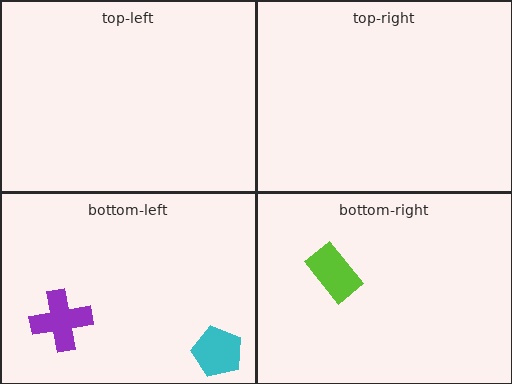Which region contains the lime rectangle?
The bottom-right region.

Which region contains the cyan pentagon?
The bottom-left region.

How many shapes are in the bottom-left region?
2.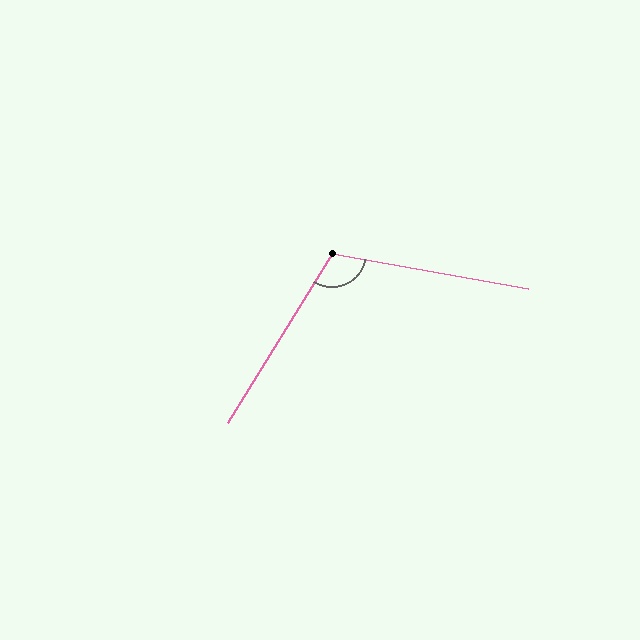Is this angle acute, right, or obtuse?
It is obtuse.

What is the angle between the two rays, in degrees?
Approximately 112 degrees.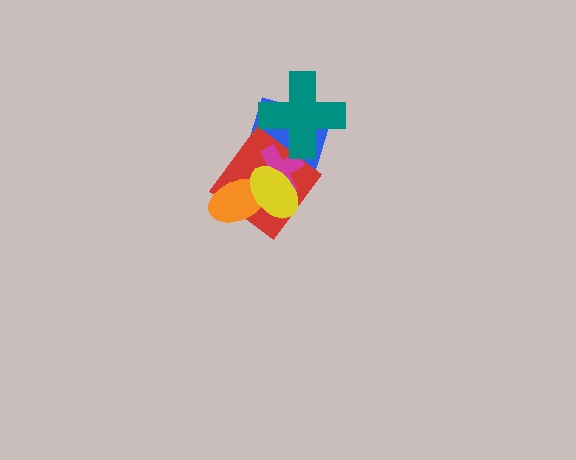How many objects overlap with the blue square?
4 objects overlap with the blue square.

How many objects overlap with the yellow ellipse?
4 objects overlap with the yellow ellipse.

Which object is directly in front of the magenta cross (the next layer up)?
The yellow ellipse is directly in front of the magenta cross.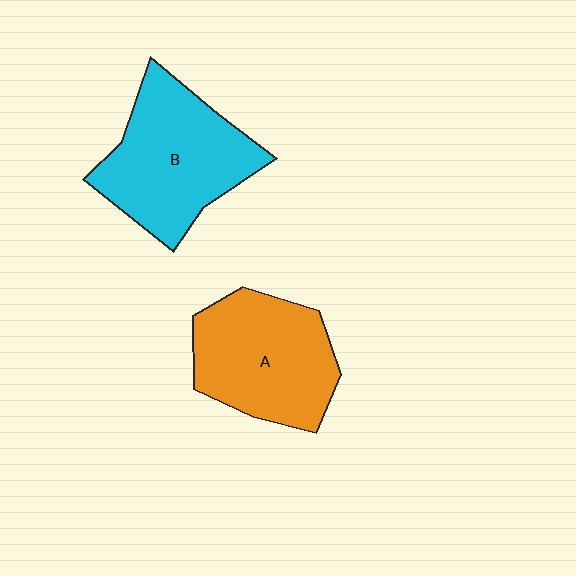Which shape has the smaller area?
Shape A (orange).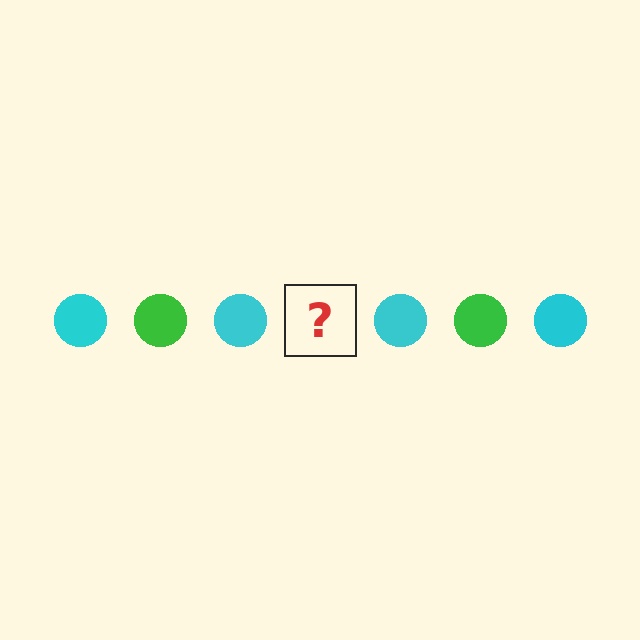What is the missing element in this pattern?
The missing element is a green circle.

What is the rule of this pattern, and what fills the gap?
The rule is that the pattern cycles through cyan, green circles. The gap should be filled with a green circle.